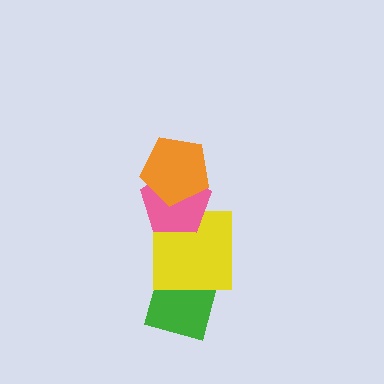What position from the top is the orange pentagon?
The orange pentagon is 1st from the top.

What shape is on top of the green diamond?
The yellow square is on top of the green diamond.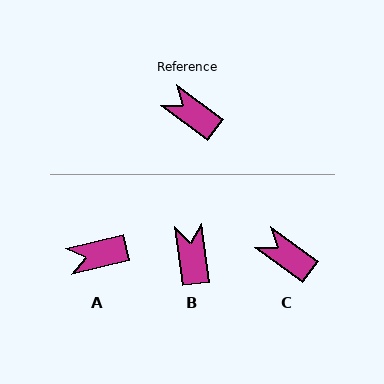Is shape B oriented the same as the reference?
No, it is off by about 46 degrees.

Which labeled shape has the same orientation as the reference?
C.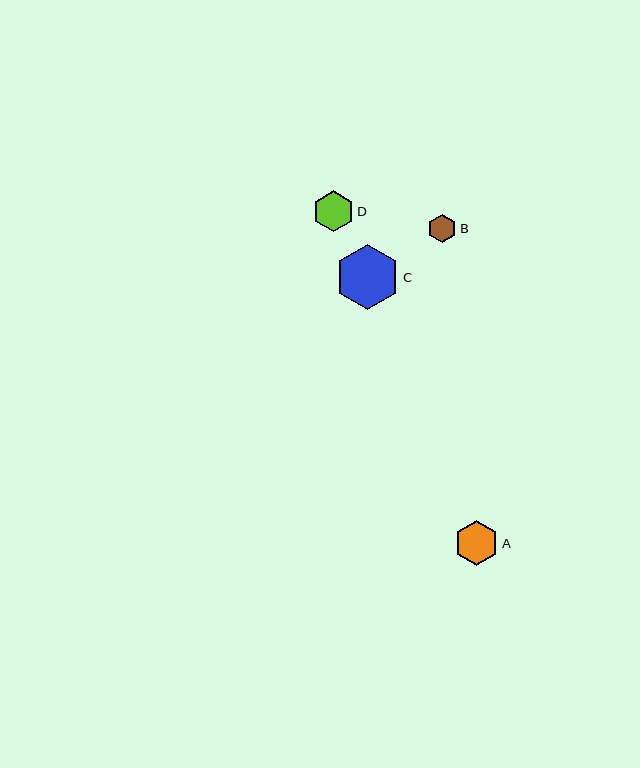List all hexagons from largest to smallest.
From largest to smallest: C, A, D, B.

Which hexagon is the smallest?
Hexagon B is the smallest with a size of approximately 29 pixels.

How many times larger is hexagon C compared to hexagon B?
Hexagon C is approximately 2.3 times the size of hexagon B.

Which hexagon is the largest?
Hexagon C is the largest with a size of approximately 65 pixels.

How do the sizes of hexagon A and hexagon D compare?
Hexagon A and hexagon D are approximately the same size.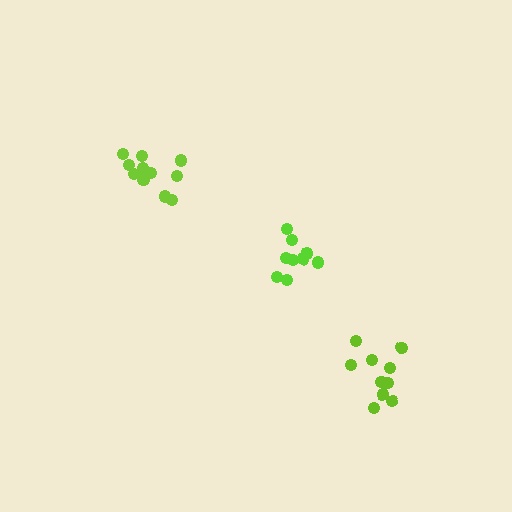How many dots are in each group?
Group 1: 9 dots, Group 2: 12 dots, Group 3: 10 dots (31 total).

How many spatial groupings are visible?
There are 3 spatial groupings.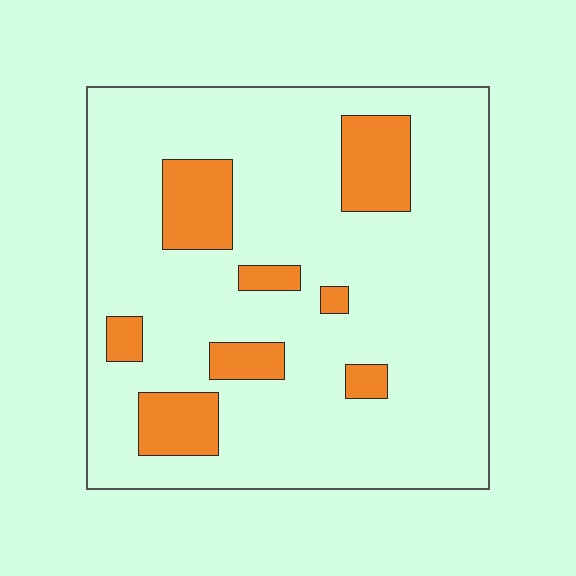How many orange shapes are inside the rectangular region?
8.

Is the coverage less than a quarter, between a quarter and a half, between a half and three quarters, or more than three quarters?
Less than a quarter.